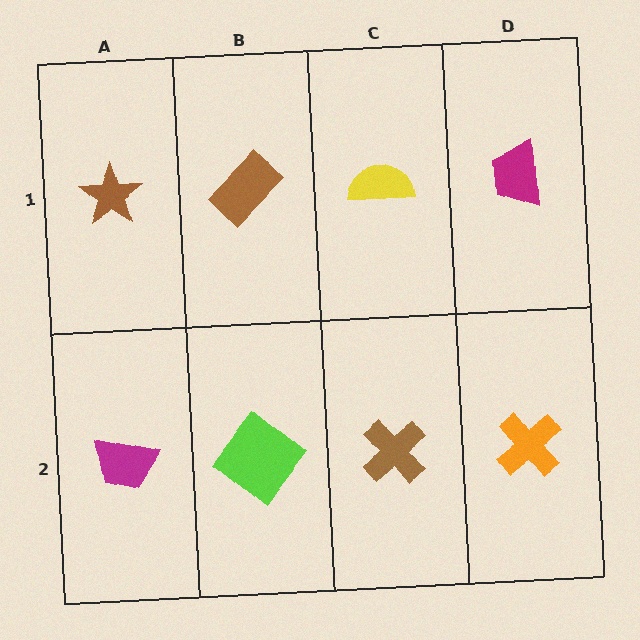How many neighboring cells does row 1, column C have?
3.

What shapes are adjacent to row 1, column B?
A lime diamond (row 2, column B), a brown star (row 1, column A), a yellow semicircle (row 1, column C).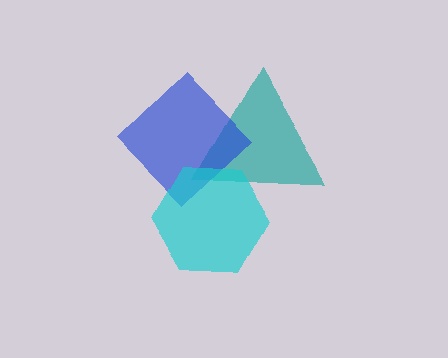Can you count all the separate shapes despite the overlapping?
Yes, there are 3 separate shapes.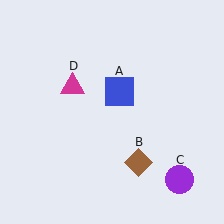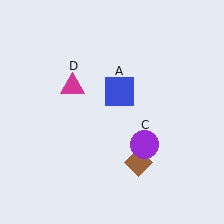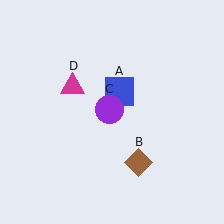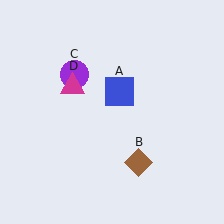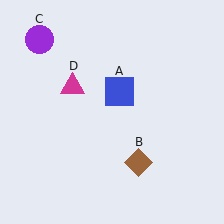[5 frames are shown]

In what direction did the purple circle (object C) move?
The purple circle (object C) moved up and to the left.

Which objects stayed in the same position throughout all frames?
Blue square (object A) and brown diamond (object B) and magenta triangle (object D) remained stationary.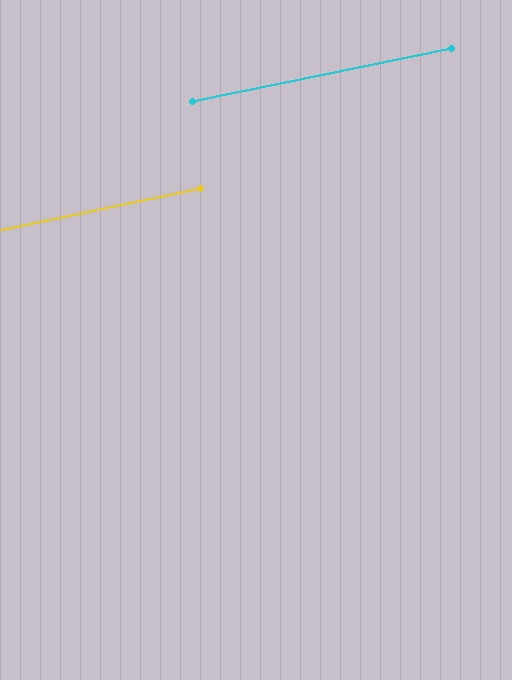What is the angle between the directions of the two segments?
Approximately 0 degrees.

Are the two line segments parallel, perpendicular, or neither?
Parallel — their directions differ by only 0.2°.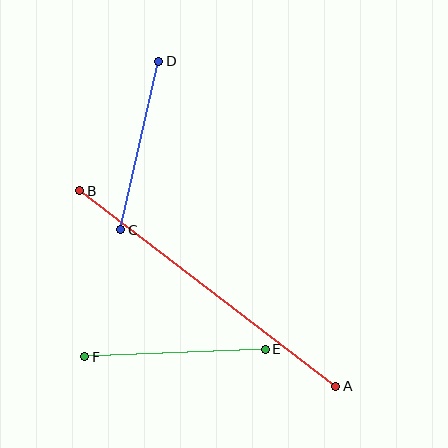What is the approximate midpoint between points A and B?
The midpoint is at approximately (208, 288) pixels.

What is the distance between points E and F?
The distance is approximately 180 pixels.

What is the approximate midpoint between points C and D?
The midpoint is at approximately (140, 146) pixels.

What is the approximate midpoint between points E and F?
The midpoint is at approximately (175, 353) pixels.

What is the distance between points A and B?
The distance is approximately 322 pixels.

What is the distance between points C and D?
The distance is approximately 172 pixels.